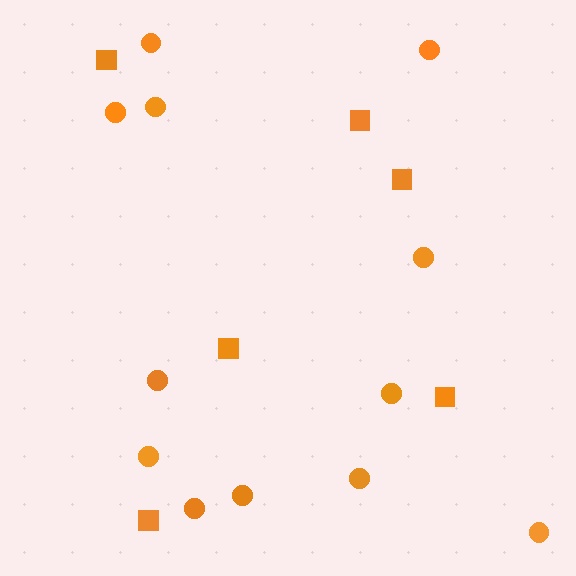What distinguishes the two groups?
There are 2 groups: one group of circles (12) and one group of squares (6).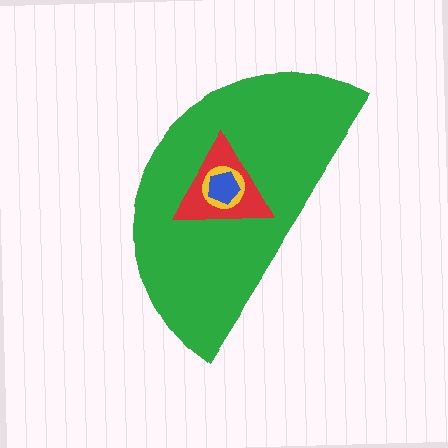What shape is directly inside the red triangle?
The yellow circle.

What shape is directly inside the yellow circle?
The blue pentagon.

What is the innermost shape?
The blue pentagon.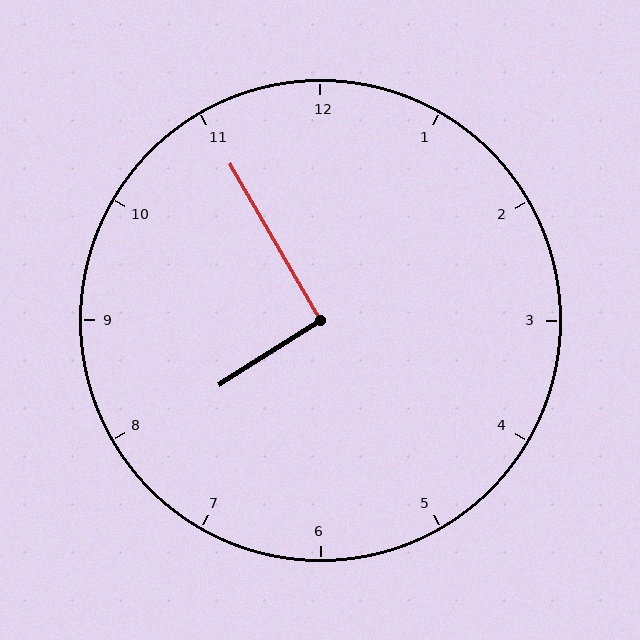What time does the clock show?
7:55.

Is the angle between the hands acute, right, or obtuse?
It is right.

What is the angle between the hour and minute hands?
Approximately 92 degrees.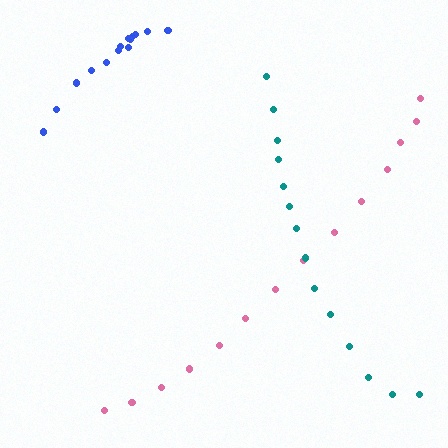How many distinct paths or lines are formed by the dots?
There are 3 distinct paths.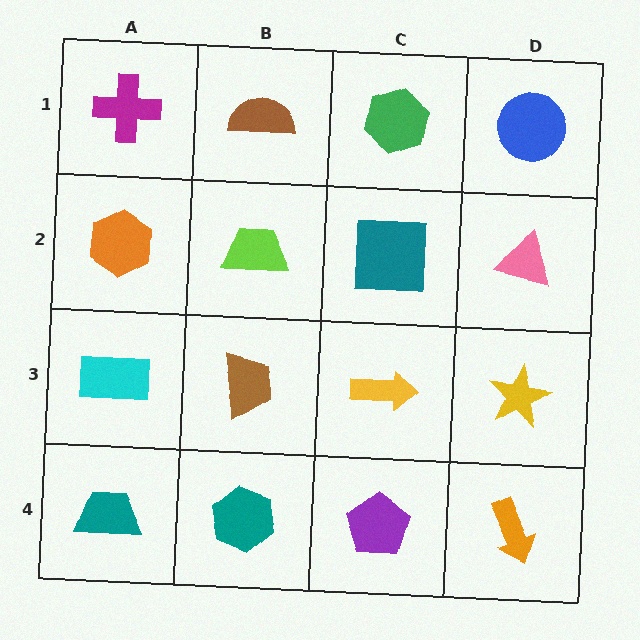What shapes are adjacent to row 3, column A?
An orange hexagon (row 2, column A), a teal trapezoid (row 4, column A), a brown trapezoid (row 3, column B).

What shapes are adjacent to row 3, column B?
A lime trapezoid (row 2, column B), a teal hexagon (row 4, column B), a cyan rectangle (row 3, column A), a yellow arrow (row 3, column C).